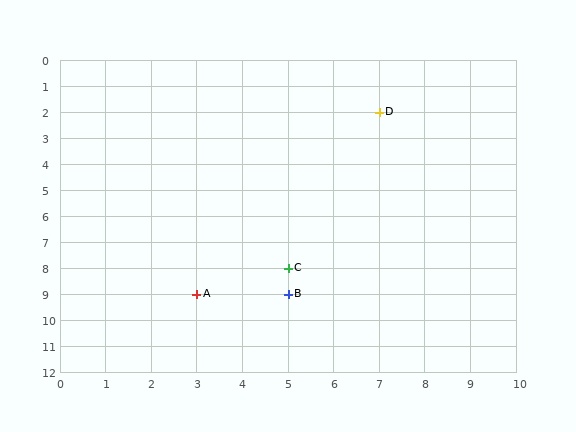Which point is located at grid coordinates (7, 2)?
Point D is at (7, 2).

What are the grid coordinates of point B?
Point B is at grid coordinates (5, 9).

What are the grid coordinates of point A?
Point A is at grid coordinates (3, 9).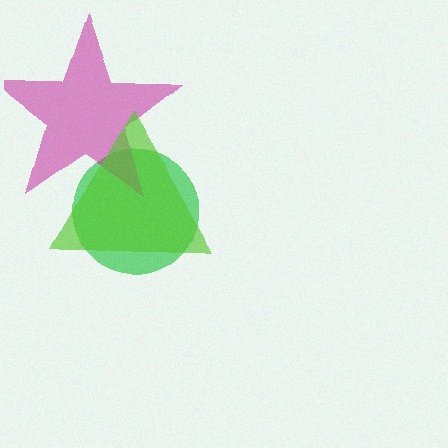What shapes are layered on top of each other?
The layered shapes are: a green circle, a magenta star, a lime triangle.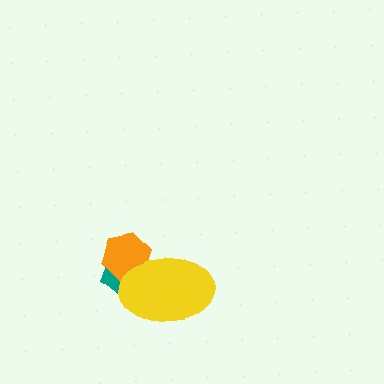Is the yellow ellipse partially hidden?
No, no other shape covers it.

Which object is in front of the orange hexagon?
The yellow ellipse is in front of the orange hexagon.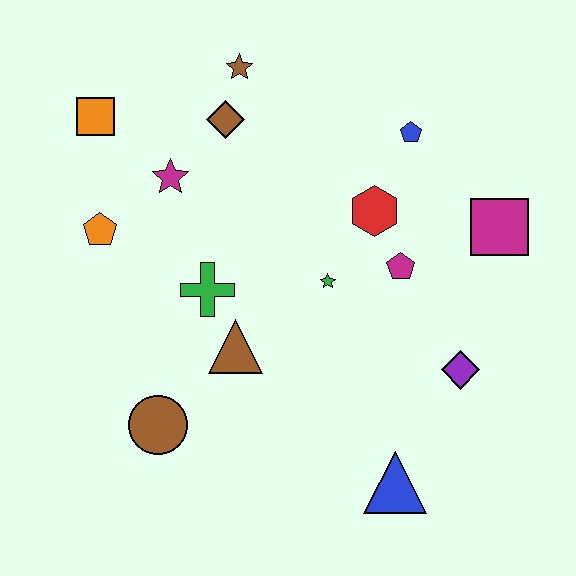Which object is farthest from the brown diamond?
The blue triangle is farthest from the brown diamond.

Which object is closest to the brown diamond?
The brown star is closest to the brown diamond.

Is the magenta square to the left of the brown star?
No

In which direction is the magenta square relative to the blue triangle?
The magenta square is above the blue triangle.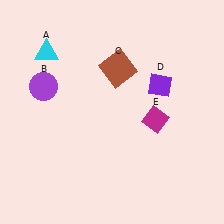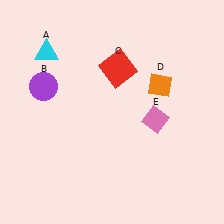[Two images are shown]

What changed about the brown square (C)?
In Image 1, C is brown. In Image 2, it changed to red.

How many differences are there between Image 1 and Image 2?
There are 3 differences between the two images.